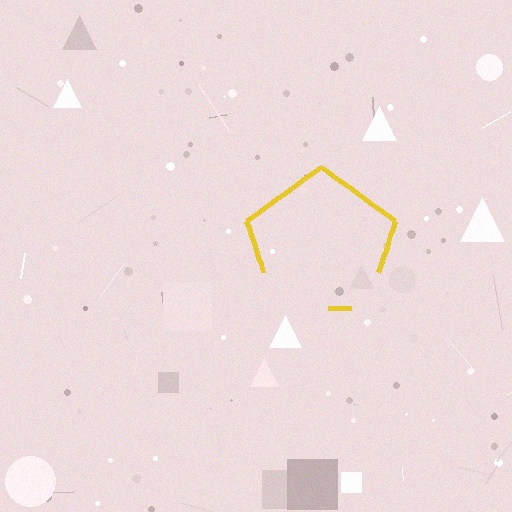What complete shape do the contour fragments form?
The contour fragments form a pentagon.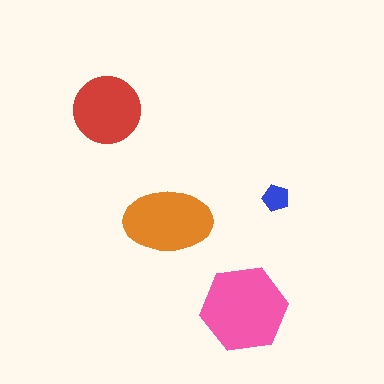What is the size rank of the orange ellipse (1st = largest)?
2nd.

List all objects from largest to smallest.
The pink hexagon, the orange ellipse, the red circle, the blue pentagon.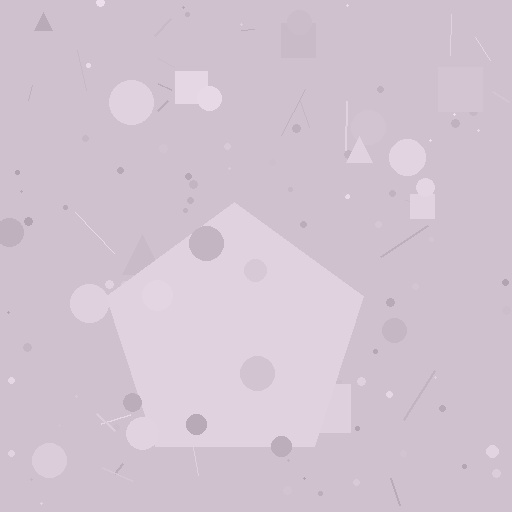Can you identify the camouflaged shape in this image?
The camouflaged shape is a pentagon.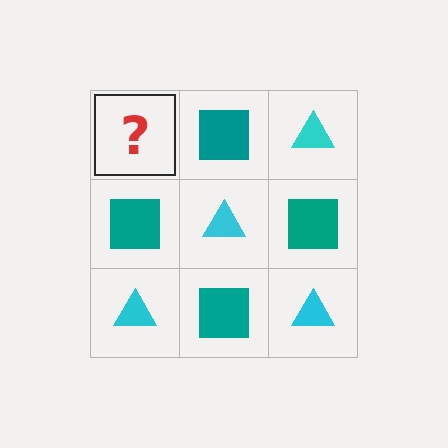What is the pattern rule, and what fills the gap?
The rule is that it alternates cyan triangle and teal square in a checkerboard pattern. The gap should be filled with a cyan triangle.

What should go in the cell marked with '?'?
The missing cell should contain a cyan triangle.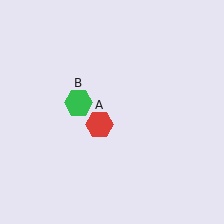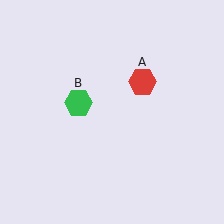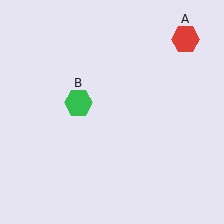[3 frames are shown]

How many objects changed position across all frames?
1 object changed position: red hexagon (object A).